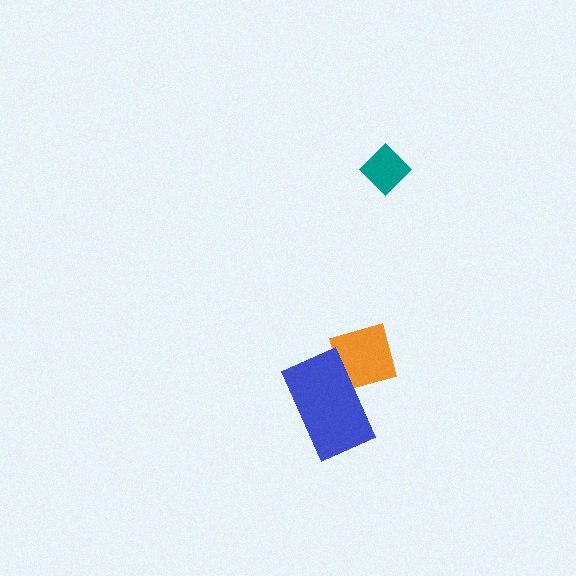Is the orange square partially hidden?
Yes, it is partially covered by another shape.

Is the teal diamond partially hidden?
No, no other shape covers it.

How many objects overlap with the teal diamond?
0 objects overlap with the teal diamond.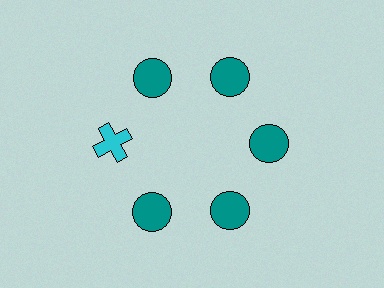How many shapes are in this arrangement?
There are 6 shapes arranged in a ring pattern.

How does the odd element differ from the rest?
It differs in both color (cyan instead of teal) and shape (cross instead of circle).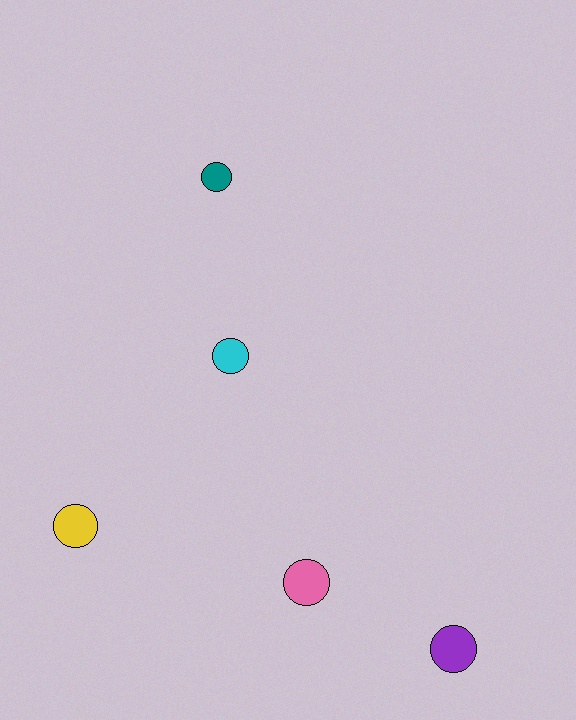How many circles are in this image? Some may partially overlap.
There are 5 circles.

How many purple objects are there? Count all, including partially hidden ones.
There is 1 purple object.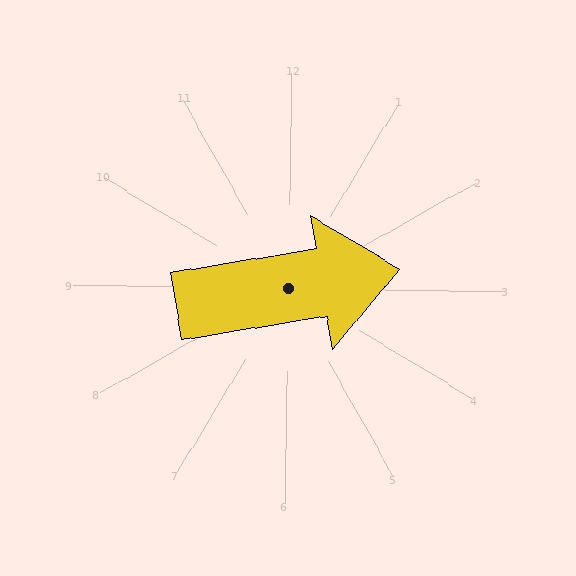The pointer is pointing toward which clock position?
Roughly 3 o'clock.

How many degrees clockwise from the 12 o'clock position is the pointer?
Approximately 80 degrees.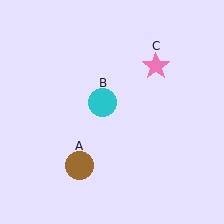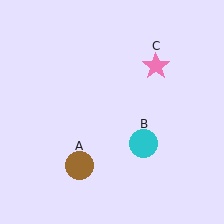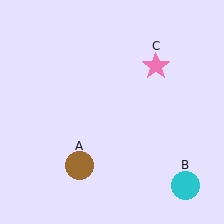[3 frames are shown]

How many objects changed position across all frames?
1 object changed position: cyan circle (object B).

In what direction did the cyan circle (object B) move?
The cyan circle (object B) moved down and to the right.